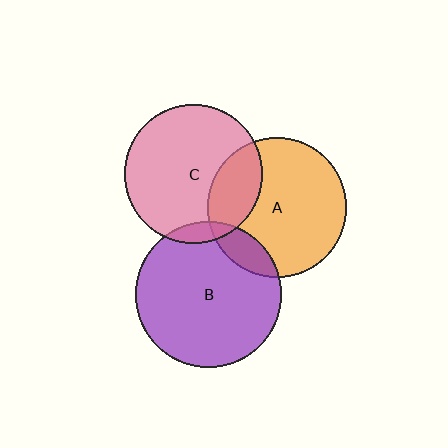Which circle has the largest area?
Circle B (purple).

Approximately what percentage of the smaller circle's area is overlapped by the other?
Approximately 5%.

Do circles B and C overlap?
Yes.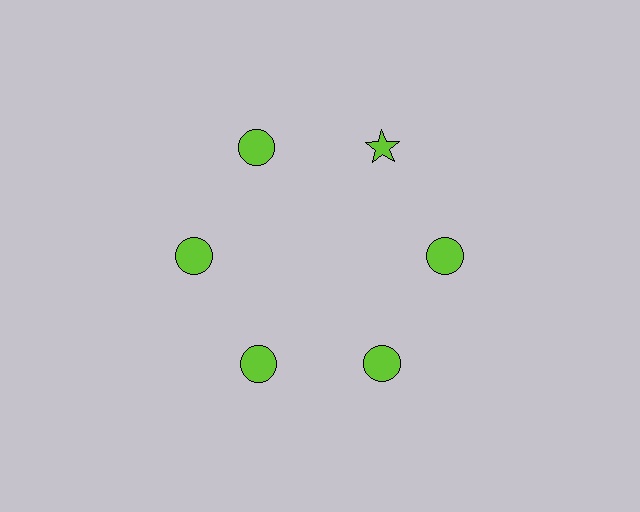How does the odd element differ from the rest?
It has a different shape: star instead of circle.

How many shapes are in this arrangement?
There are 6 shapes arranged in a ring pattern.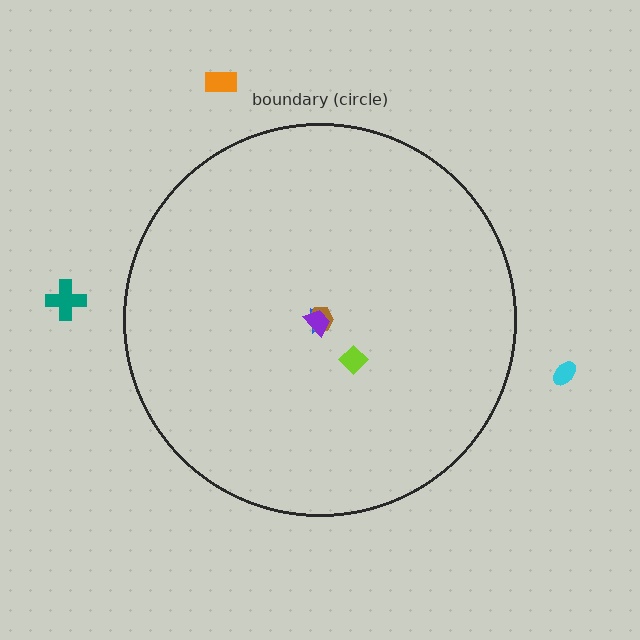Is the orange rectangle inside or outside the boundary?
Outside.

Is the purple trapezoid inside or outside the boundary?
Inside.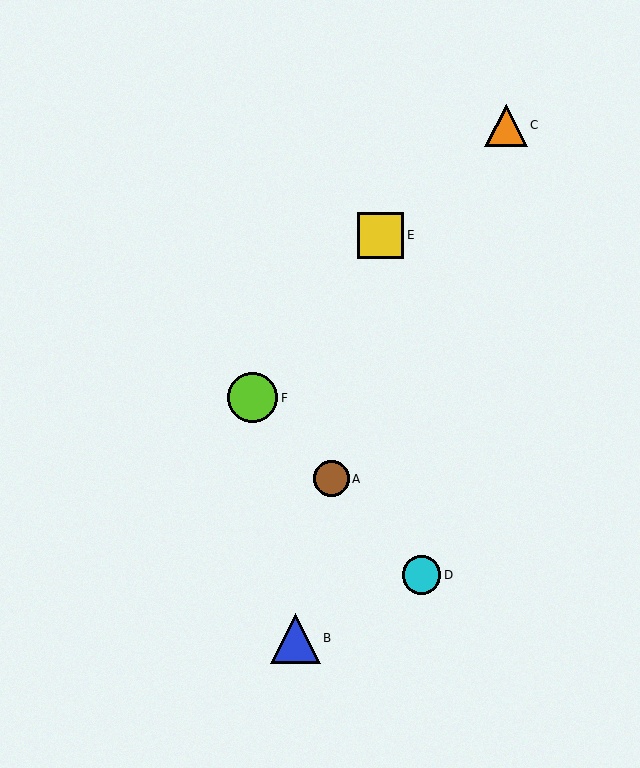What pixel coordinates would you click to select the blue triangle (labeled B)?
Click at (296, 638) to select the blue triangle B.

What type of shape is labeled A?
Shape A is a brown circle.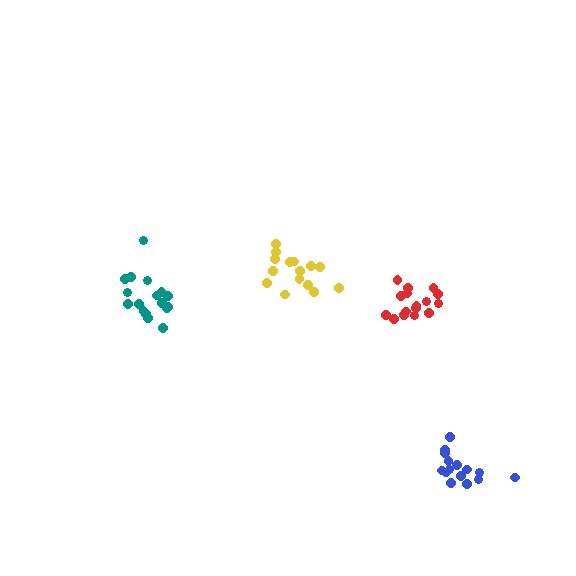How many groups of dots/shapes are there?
There are 4 groups.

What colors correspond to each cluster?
The clusters are colored: teal, red, yellow, blue.